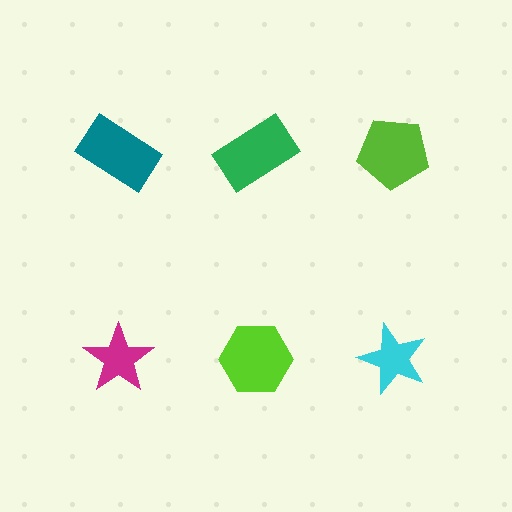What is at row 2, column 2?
A lime hexagon.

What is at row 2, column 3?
A cyan star.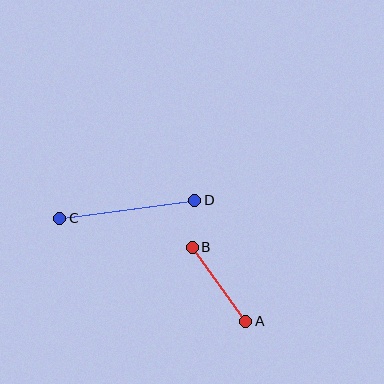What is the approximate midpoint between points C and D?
The midpoint is at approximately (127, 209) pixels.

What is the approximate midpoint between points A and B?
The midpoint is at approximately (219, 284) pixels.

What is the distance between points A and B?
The distance is approximately 91 pixels.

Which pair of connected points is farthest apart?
Points C and D are farthest apart.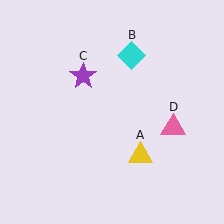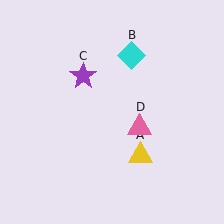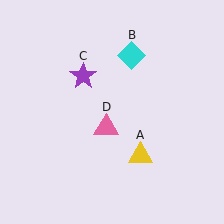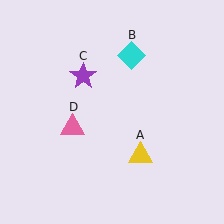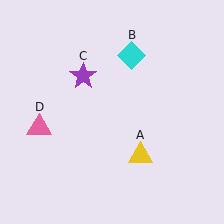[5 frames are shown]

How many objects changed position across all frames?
1 object changed position: pink triangle (object D).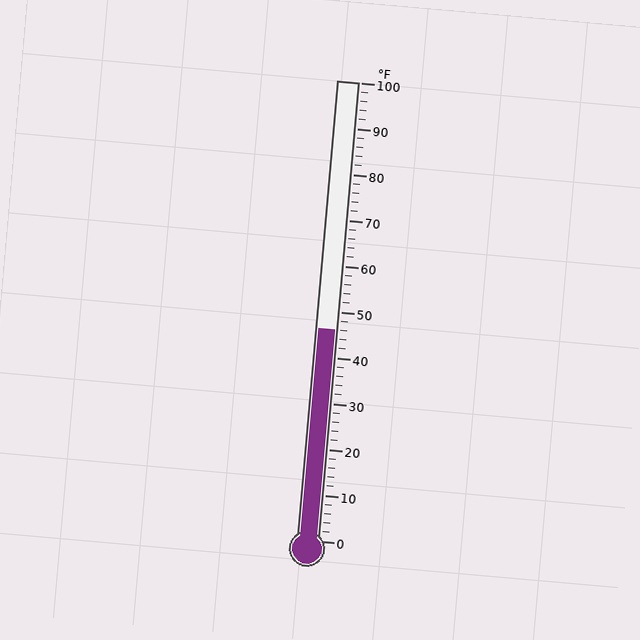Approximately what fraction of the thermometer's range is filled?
The thermometer is filled to approximately 45% of its range.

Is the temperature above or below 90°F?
The temperature is below 90°F.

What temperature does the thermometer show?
The thermometer shows approximately 46°F.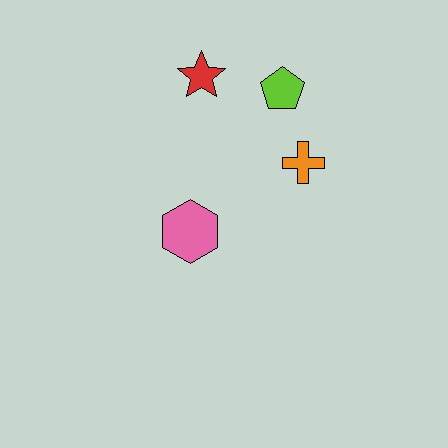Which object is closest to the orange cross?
The lime pentagon is closest to the orange cross.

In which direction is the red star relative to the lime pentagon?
The red star is to the left of the lime pentagon.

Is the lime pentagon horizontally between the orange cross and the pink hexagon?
Yes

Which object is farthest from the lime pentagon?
The pink hexagon is farthest from the lime pentagon.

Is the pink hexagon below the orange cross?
Yes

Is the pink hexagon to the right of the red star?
No